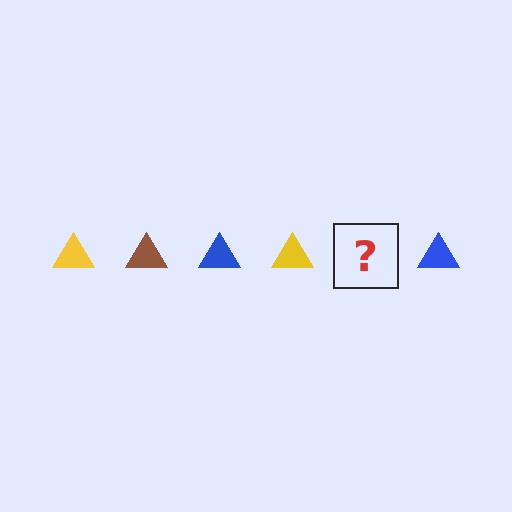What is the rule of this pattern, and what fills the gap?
The rule is that the pattern cycles through yellow, brown, blue triangles. The gap should be filled with a brown triangle.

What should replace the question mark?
The question mark should be replaced with a brown triangle.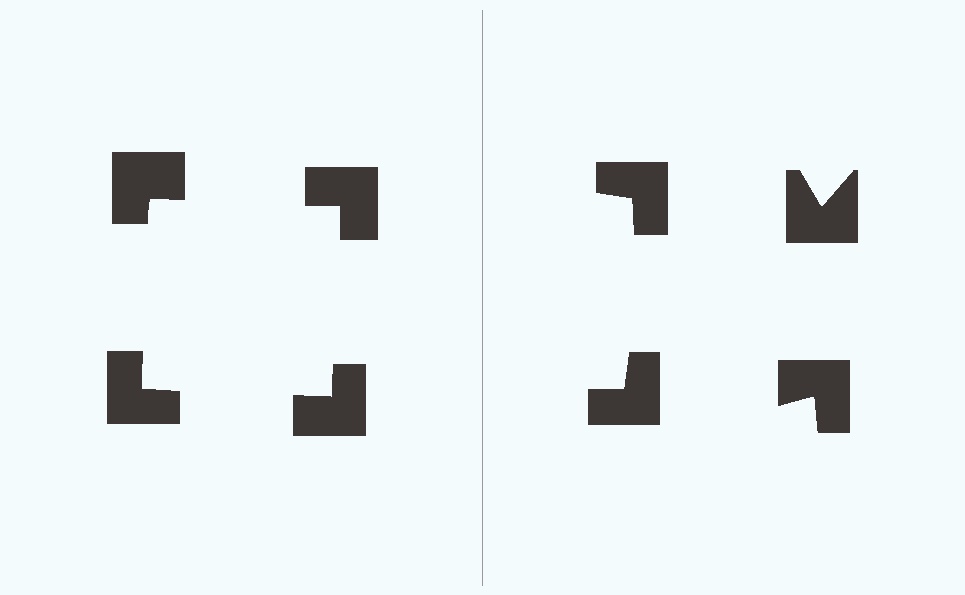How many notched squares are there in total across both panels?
8 — 4 on each side.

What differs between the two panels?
The notched squares are positioned identically on both sides; only the wedge orientations differ. On the left they align to a square; on the right they are misaligned.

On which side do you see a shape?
An illusory square appears on the left side. On the right side the wedge cuts are rotated, so no coherent shape forms.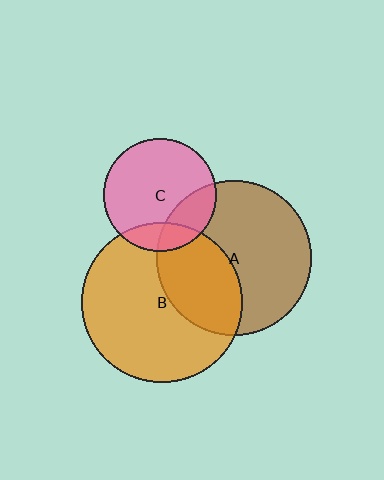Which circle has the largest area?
Circle B (orange).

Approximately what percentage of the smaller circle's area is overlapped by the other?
Approximately 35%.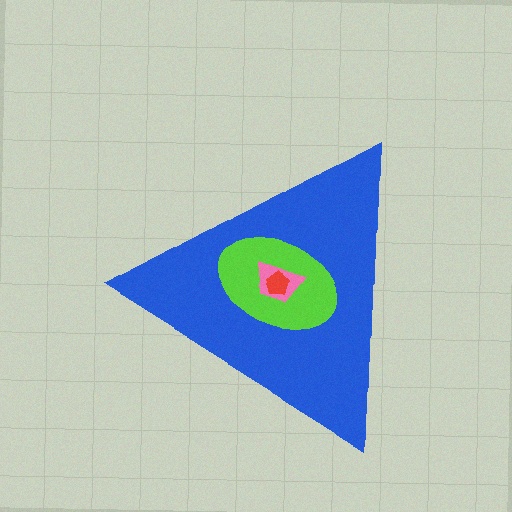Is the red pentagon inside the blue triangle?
Yes.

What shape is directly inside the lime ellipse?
The pink trapezoid.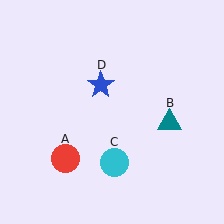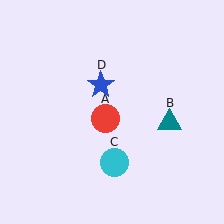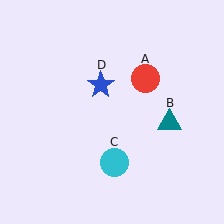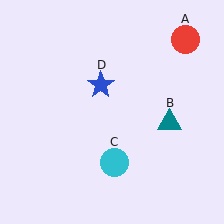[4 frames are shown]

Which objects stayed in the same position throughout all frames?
Teal triangle (object B) and cyan circle (object C) and blue star (object D) remained stationary.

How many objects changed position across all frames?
1 object changed position: red circle (object A).